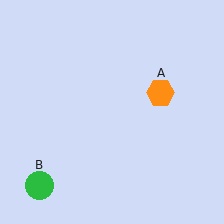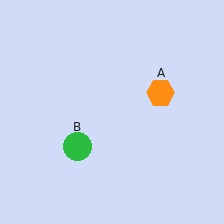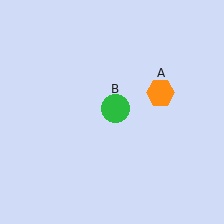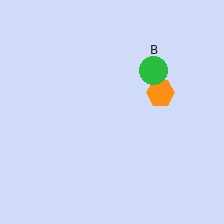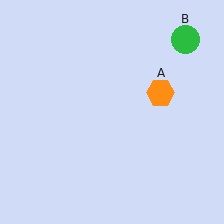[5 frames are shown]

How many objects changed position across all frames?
1 object changed position: green circle (object B).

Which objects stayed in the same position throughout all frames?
Orange hexagon (object A) remained stationary.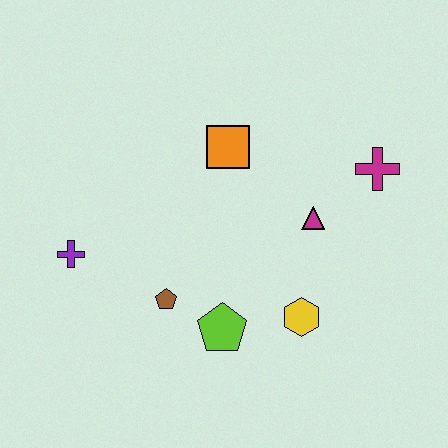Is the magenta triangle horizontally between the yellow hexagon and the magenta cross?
Yes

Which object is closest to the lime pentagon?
The brown pentagon is closest to the lime pentagon.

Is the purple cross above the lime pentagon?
Yes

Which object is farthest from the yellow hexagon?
The purple cross is farthest from the yellow hexagon.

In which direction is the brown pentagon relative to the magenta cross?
The brown pentagon is to the left of the magenta cross.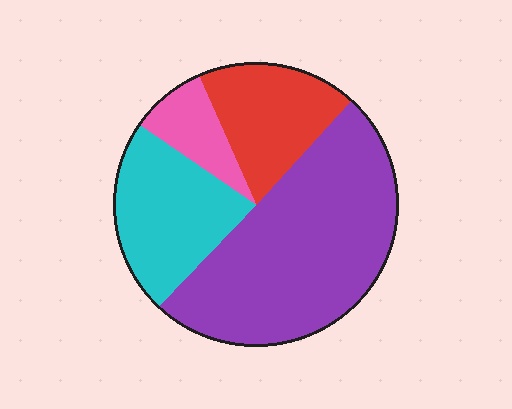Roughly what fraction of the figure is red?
Red covers 18% of the figure.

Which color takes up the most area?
Purple, at roughly 50%.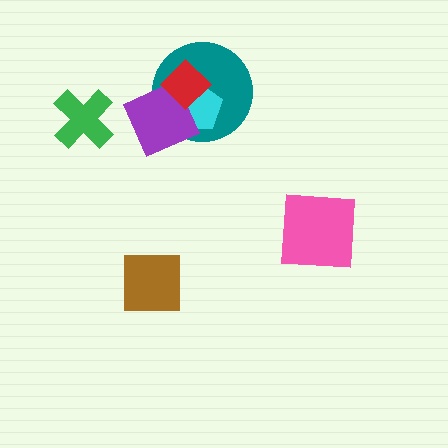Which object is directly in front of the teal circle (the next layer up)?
The cyan pentagon is directly in front of the teal circle.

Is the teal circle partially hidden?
Yes, it is partially covered by another shape.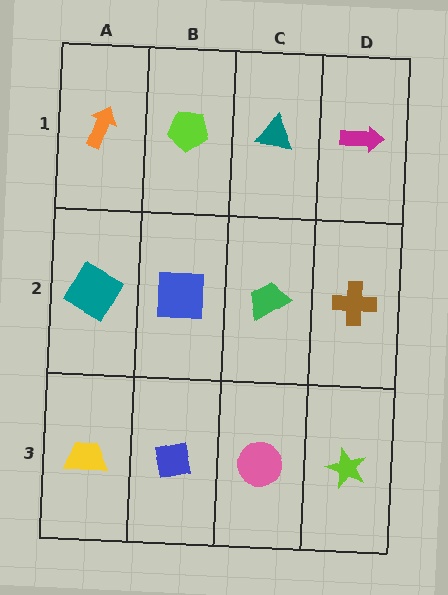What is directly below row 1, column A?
A teal square.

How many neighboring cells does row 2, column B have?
4.